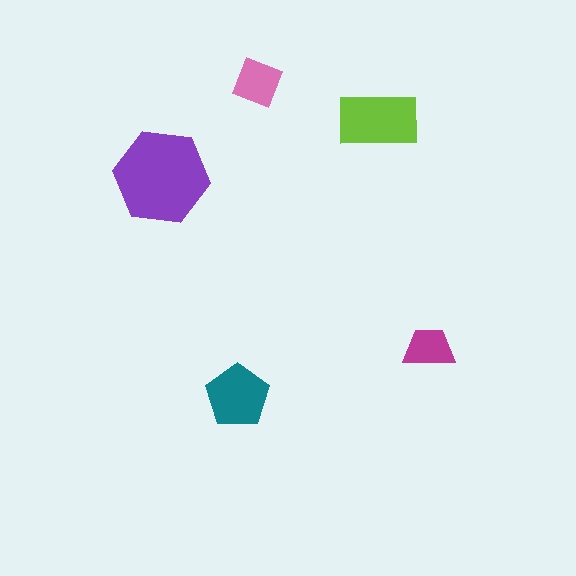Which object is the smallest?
The magenta trapezoid.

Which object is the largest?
The purple hexagon.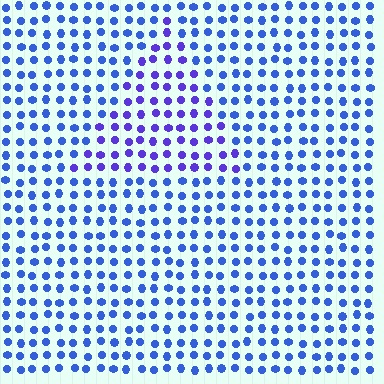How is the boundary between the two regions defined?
The boundary is defined purely by a slight shift in hue (about 29 degrees). Spacing, size, and orientation are identical on both sides.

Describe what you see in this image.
The image is filled with small blue elements in a uniform arrangement. A triangle-shaped region is visible where the elements are tinted to a slightly different hue, forming a subtle color boundary.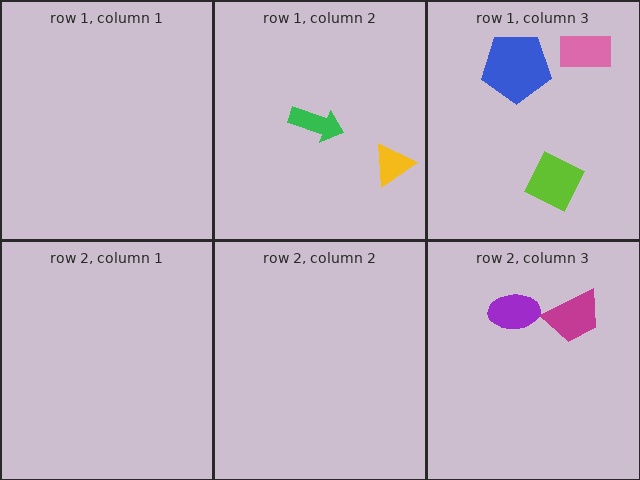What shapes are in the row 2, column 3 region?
The purple ellipse, the magenta trapezoid.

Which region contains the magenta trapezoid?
The row 2, column 3 region.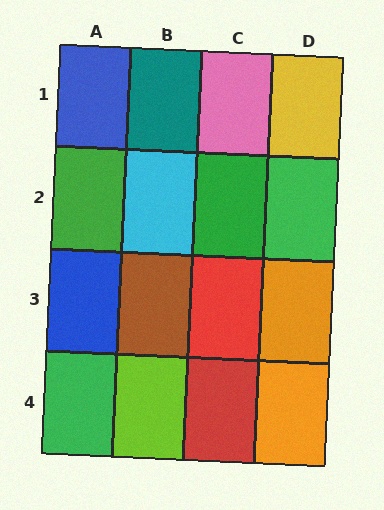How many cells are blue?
2 cells are blue.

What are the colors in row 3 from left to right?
Blue, brown, red, orange.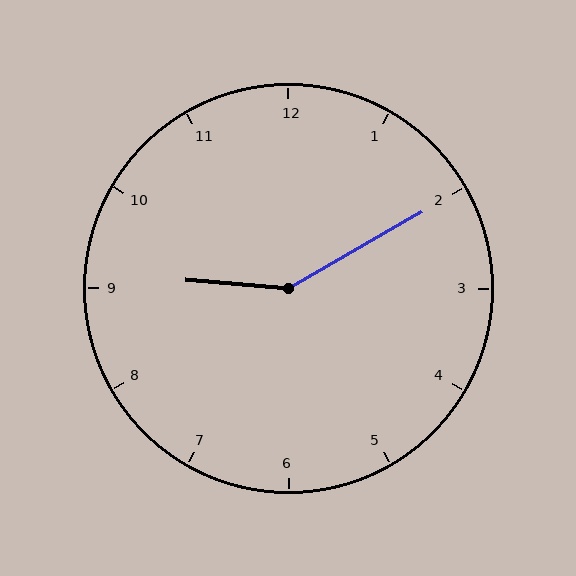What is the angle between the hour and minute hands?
Approximately 145 degrees.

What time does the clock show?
9:10.